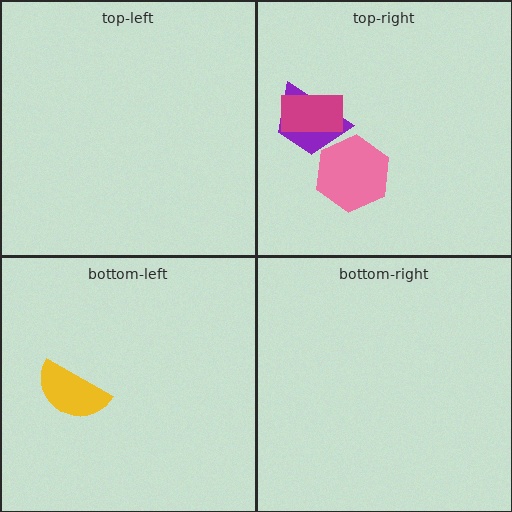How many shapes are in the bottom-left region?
1.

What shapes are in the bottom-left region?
The yellow semicircle.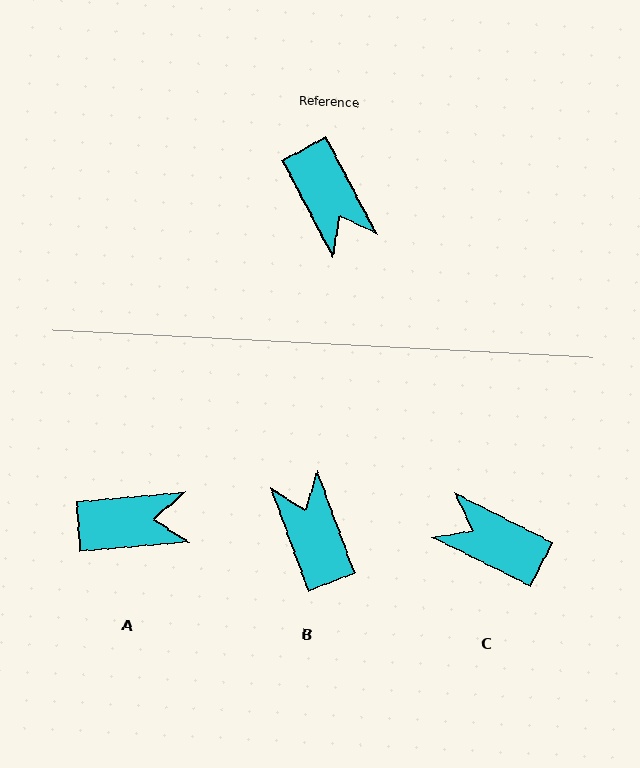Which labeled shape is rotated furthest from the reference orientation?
B, about 172 degrees away.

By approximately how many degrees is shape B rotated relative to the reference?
Approximately 172 degrees counter-clockwise.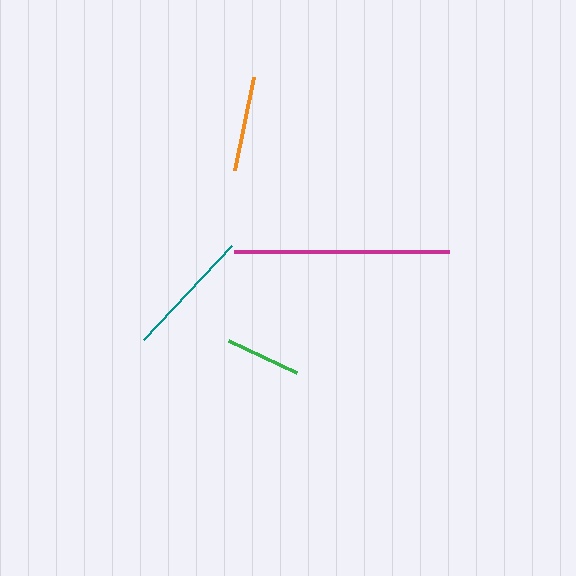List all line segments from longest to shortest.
From longest to shortest: magenta, teal, orange, green.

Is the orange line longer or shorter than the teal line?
The teal line is longer than the orange line.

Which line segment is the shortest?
The green line is the shortest at approximately 76 pixels.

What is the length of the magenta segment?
The magenta segment is approximately 215 pixels long.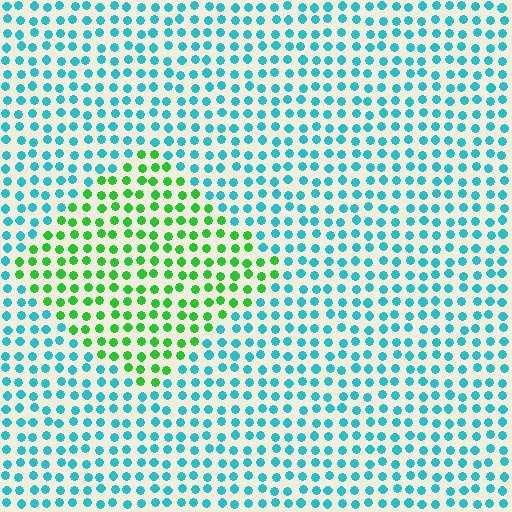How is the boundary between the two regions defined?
The boundary is defined purely by a slight shift in hue (about 60 degrees). Spacing, size, and orientation are identical on both sides.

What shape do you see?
I see a diamond.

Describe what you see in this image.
The image is filled with small cyan elements in a uniform arrangement. A diamond-shaped region is visible where the elements are tinted to a slightly different hue, forming a subtle color boundary.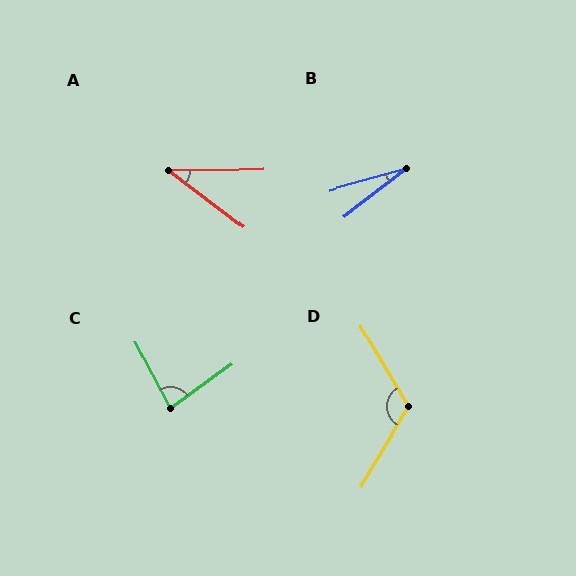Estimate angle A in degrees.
Approximately 38 degrees.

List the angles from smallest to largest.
B (23°), A (38°), C (81°), D (118°).